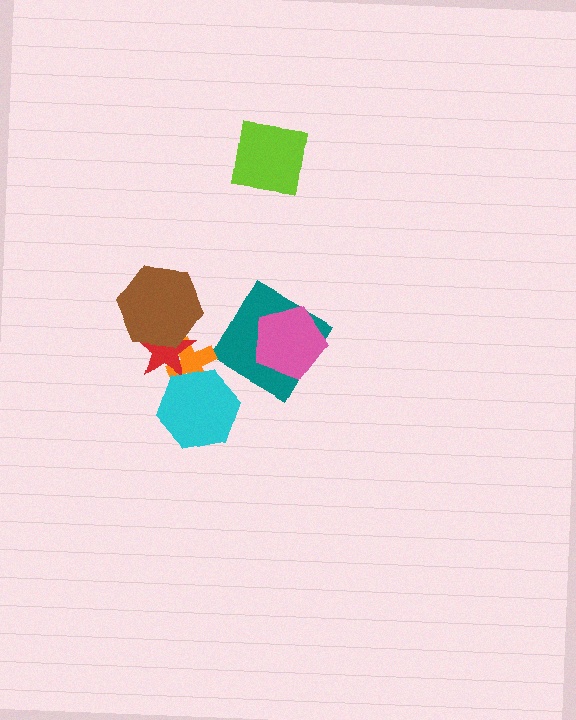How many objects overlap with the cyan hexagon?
1 object overlaps with the cyan hexagon.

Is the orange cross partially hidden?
Yes, it is partially covered by another shape.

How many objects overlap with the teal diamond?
1 object overlaps with the teal diamond.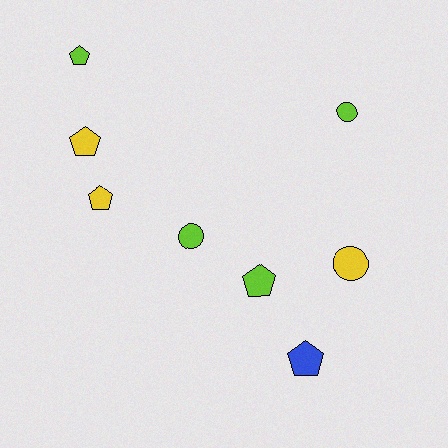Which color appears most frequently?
Lime, with 4 objects.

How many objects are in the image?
There are 8 objects.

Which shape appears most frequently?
Pentagon, with 5 objects.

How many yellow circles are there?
There is 1 yellow circle.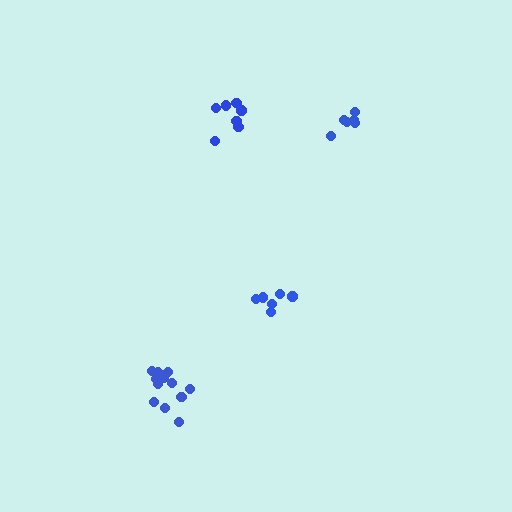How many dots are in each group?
Group 1: 6 dots, Group 2: 6 dots, Group 3: 7 dots, Group 4: 12 dots (31 total).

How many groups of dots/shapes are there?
There are 4 groups.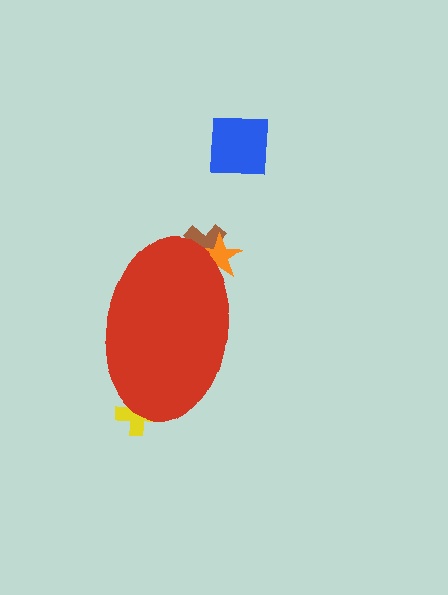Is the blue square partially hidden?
No, the blue square is fully visible.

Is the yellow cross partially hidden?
Yes, the yellow cross is partially hidden behind the red ellipse.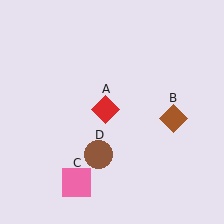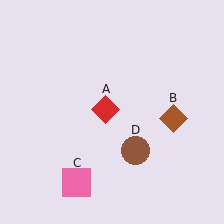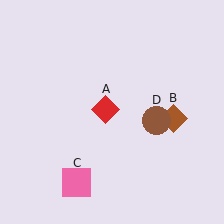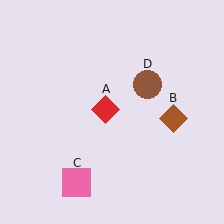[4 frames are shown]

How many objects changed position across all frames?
1 object changed position: brown circle (object D).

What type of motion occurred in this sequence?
The brown circle (object D) rotated counterclockwise around the center of the scene.